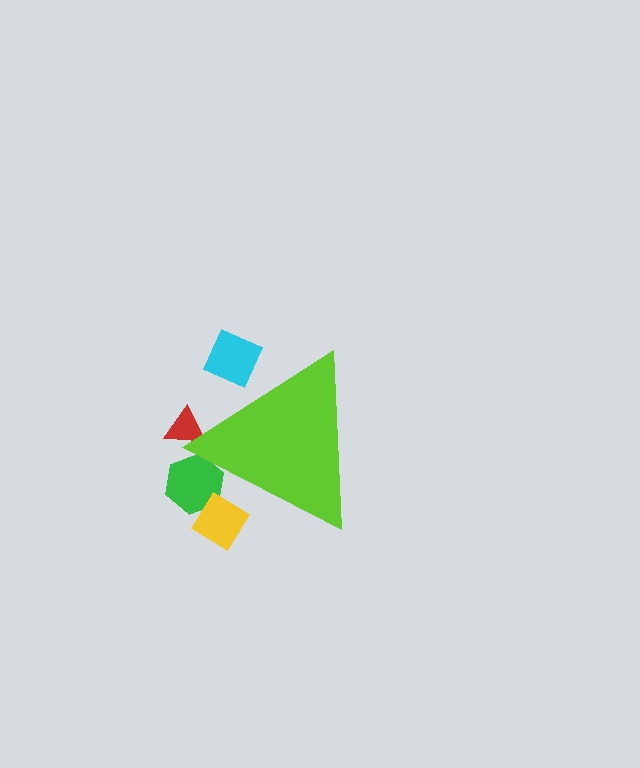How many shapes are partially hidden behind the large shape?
4 shapes are partially hidden.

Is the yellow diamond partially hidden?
Yes, the yellow diamond is partially hidden behind the lime triangle.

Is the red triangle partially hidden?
Yes, the red triangle is partially hidden behind the lime triangle.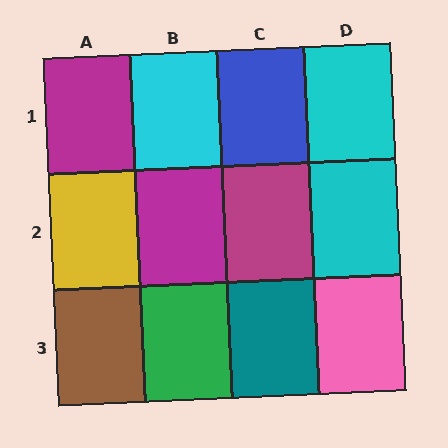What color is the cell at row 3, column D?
Pink.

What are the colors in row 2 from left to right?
Yellow, magenta, magenta, cyan.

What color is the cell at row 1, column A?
Magenta.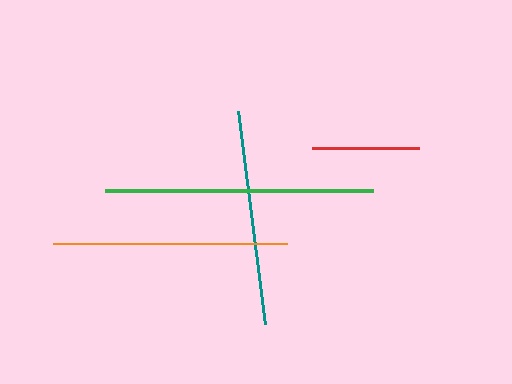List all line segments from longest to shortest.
From longest to shortest: green, orange, teal, red.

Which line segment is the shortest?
The red line is the shortest at approximately 107 pixels.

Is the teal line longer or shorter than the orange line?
The orange line is longer than the teal line.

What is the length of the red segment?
The red segment is approximately 107 pixels long.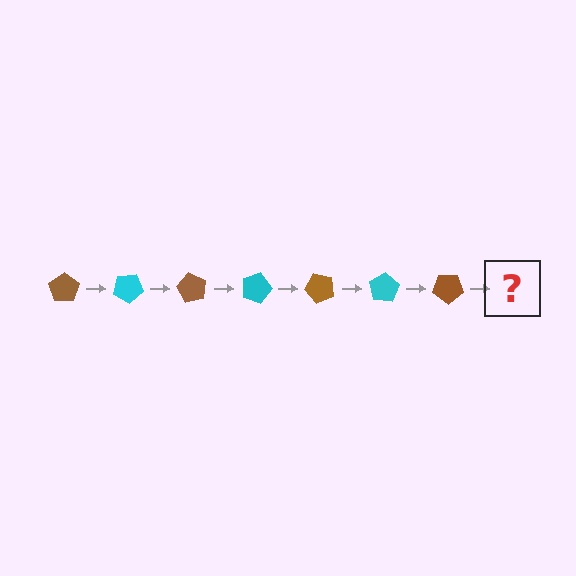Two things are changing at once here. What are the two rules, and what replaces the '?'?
The two rules are that it rotates 30 degrees each step and the color cycles through brown and cyan. The '?' should be a cyan pentagon, rotated 210 degrees from the start.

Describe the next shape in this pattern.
It should be a cyan pentagon, rotated 210 degrees from the start.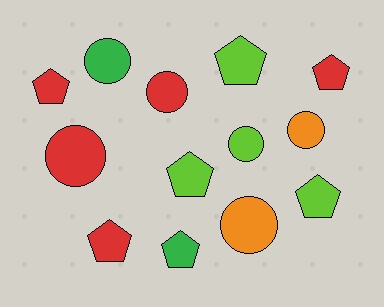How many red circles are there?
There are 2 red circles.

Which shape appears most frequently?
Pentagon, with 7 objects.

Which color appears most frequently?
Red, with 5 objects.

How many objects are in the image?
There are 13 objects.